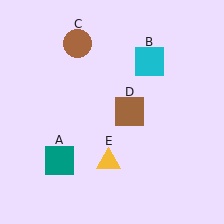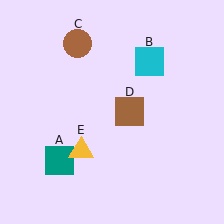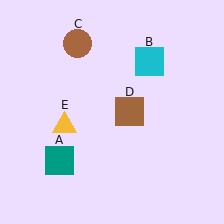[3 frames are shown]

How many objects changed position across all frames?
1 object changed position: yellow triangle (object E).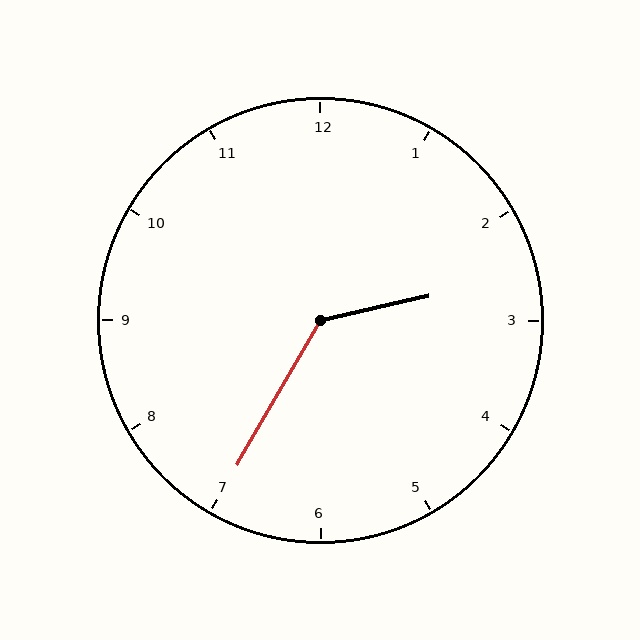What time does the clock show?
2:35.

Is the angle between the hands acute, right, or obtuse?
It is obtuse.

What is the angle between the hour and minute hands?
Approximately 132 degrees.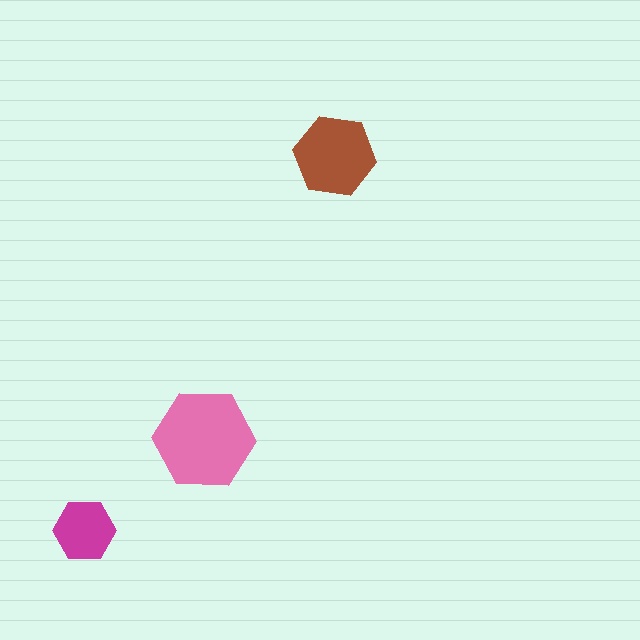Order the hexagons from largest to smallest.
the pink one, the brown one, the magenta one.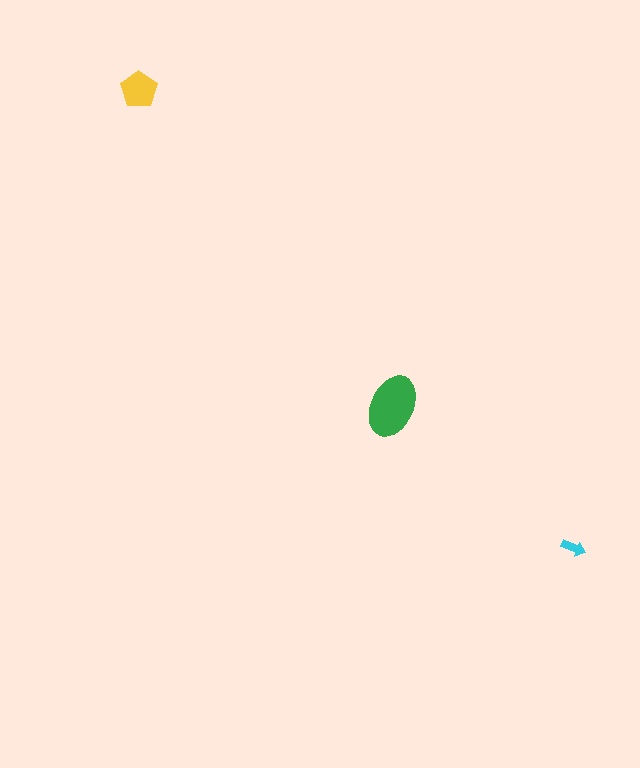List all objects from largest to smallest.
The green ellipse, the yellow pentagon, the cyan arrow.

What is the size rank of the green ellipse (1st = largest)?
1st.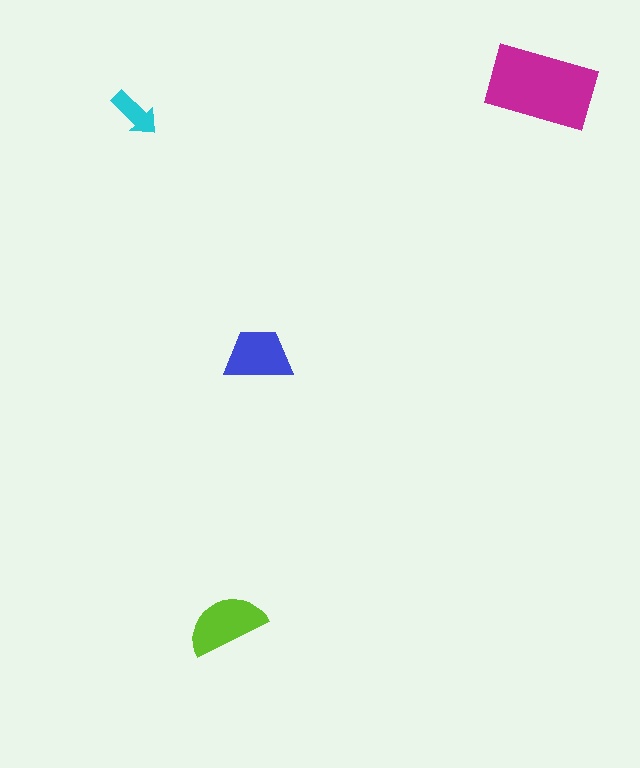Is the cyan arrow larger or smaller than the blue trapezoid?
Smaller.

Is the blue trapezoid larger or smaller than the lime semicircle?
Smaller.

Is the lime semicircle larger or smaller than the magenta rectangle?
Smaller.